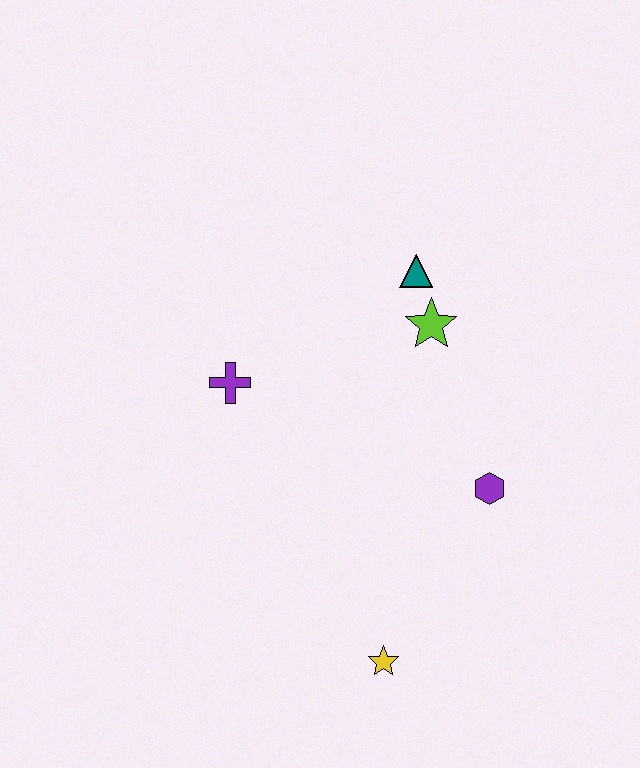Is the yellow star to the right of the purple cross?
Yes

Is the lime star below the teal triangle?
Yes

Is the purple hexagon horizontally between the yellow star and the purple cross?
No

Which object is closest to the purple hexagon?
The lime star is closest to the purple hexagon.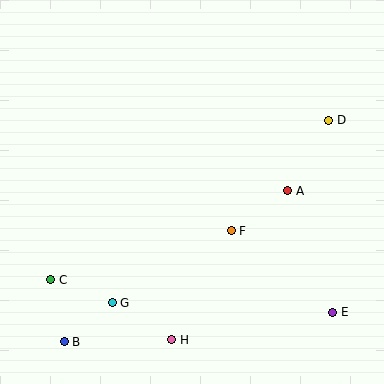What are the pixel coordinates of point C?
Point C is at (51, 280).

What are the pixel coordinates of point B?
Point B is at (64, 342).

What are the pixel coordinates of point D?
Point D is at (329, 120).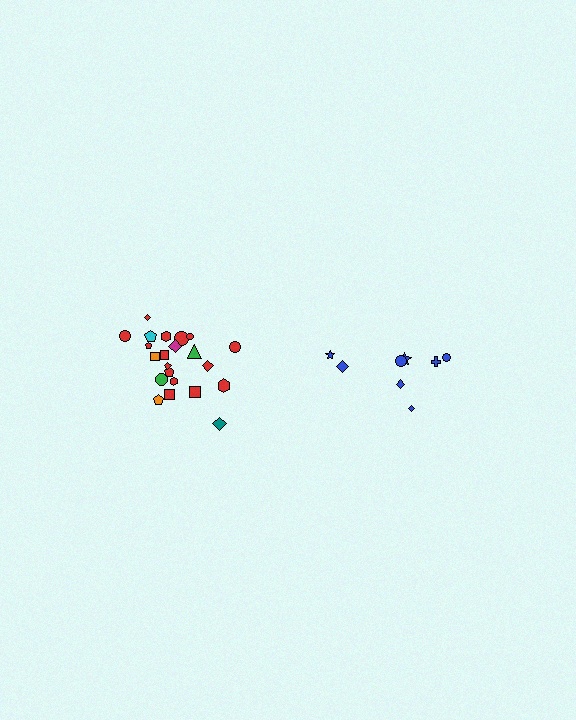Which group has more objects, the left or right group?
The left group.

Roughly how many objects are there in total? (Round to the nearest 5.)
Roughly 30 objects in total.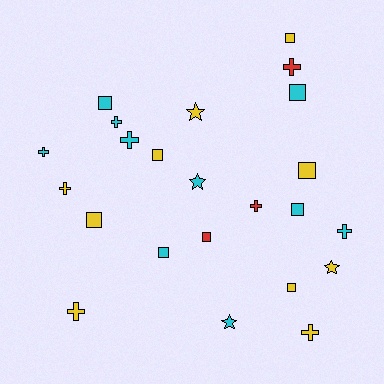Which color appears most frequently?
Yellow, with 10 objects.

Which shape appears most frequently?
Square, with 10 objects.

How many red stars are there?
There are no red stars.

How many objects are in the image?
There are 23 objects.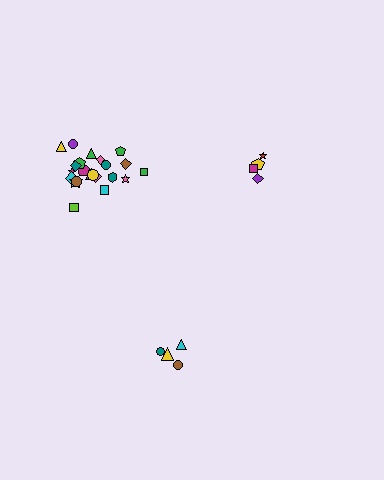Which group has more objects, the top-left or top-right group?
The top-left group.